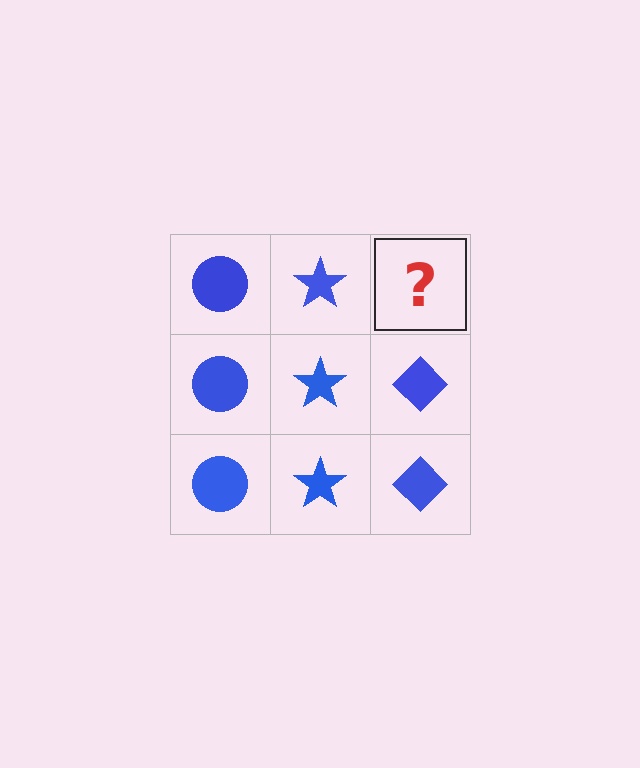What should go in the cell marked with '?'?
The missing cell should contain a blue diamond.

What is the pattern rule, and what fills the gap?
The rule is that each column has a consistent shape. The gap should be filled with a blue diamond.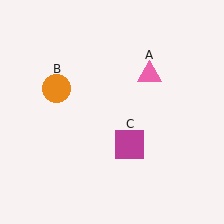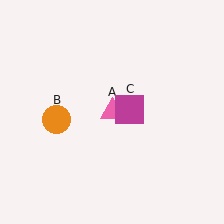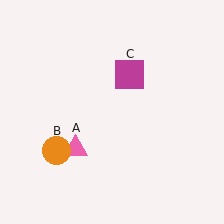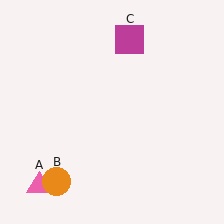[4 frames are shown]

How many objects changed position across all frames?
3 objects changed position: pink triangle (object A), orange circle (object B), magenta square (object C).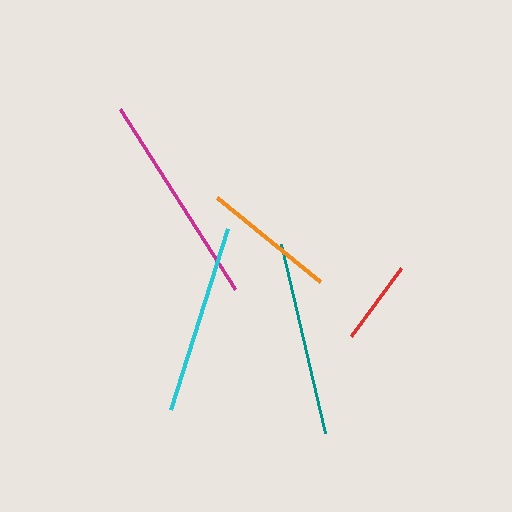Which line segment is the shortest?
The red line is the shortest at approximately 84 pixels.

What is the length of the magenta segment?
The magenta segment is approximately 214 pixels long.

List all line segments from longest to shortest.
From longest to shortest: magenta, teal, cyan, orange, red.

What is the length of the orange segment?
The orange segment is approximately 133 pixels long.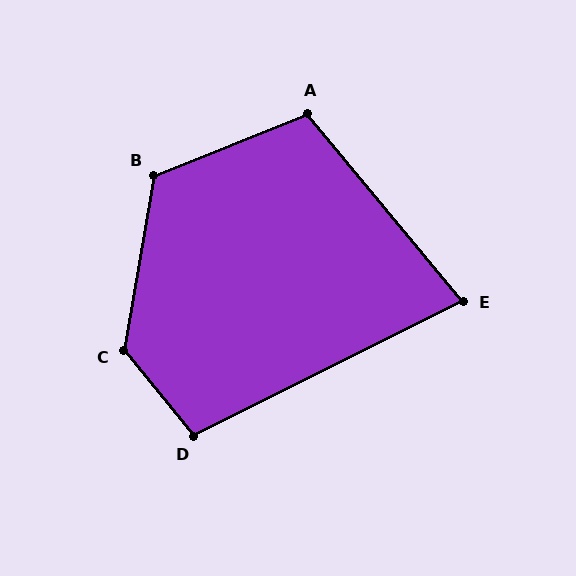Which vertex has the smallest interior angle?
E, at approximately 77 degrees.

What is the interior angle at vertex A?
Approximately 108 degrees (obtuse).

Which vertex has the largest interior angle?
C, at approximately 131 degrees.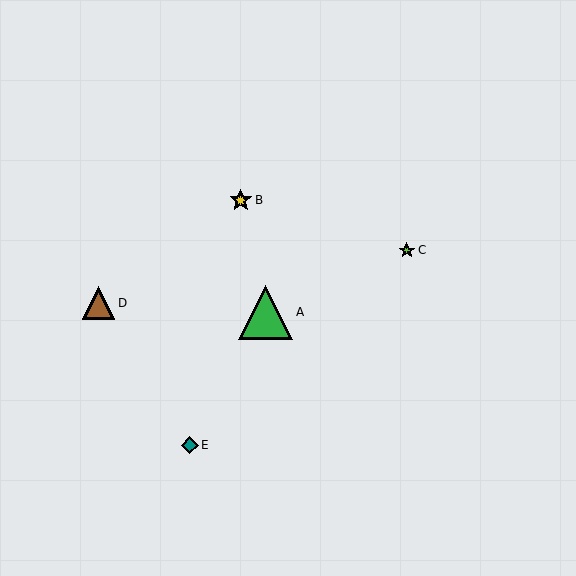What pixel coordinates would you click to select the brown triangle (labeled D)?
Click at (98, 303) to select the brown triangle D.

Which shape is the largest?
The green triangle (labeled A) is the largest.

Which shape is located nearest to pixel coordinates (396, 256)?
The lime star (labeled C) at (407, 250) is nearest to that location.